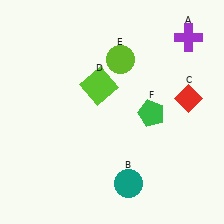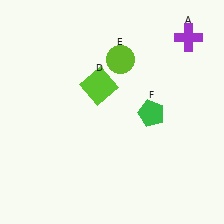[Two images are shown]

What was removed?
The teal circle (B), the red diamond (C) were removed in Image 2.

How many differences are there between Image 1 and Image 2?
There are 2 differences between the two images.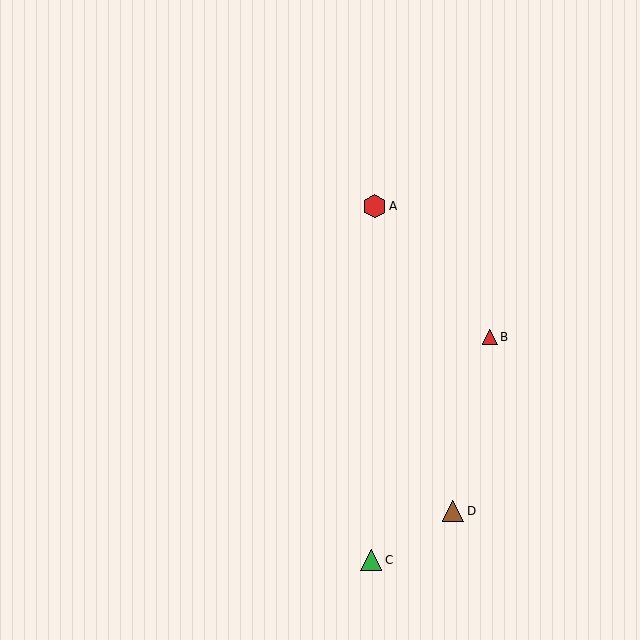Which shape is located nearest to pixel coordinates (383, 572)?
The green triangle (labeled C) at (371, 560) is nearest to that location.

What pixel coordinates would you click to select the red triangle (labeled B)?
Click at (490, 337) to select the red triangle B.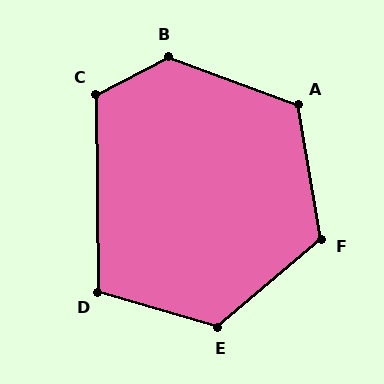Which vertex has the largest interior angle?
B, at approximately 132 degrees.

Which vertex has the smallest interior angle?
D, at approximately 107 degrees.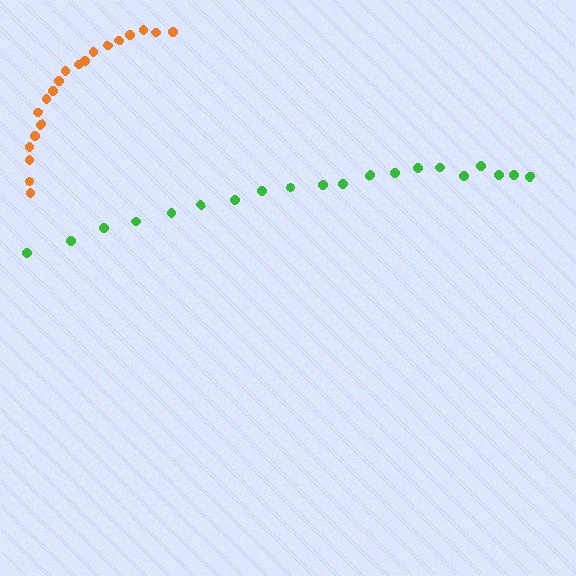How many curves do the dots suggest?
There are 2 distinct paths.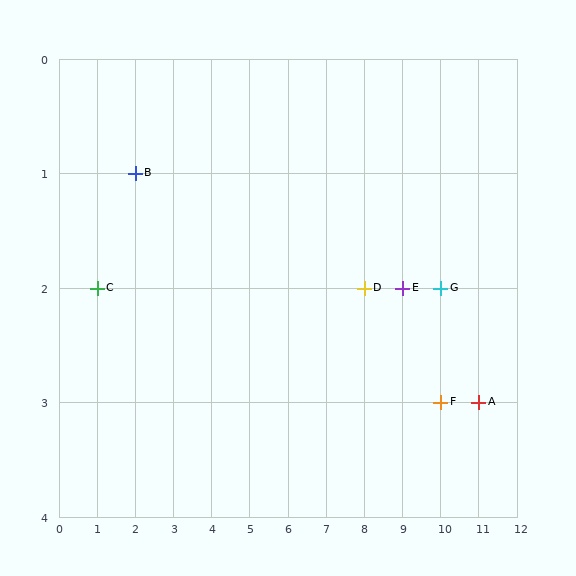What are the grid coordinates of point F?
Point F is at grid coordinates (10, 3).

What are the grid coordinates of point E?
Point E is at grid coordinates (9, 2).